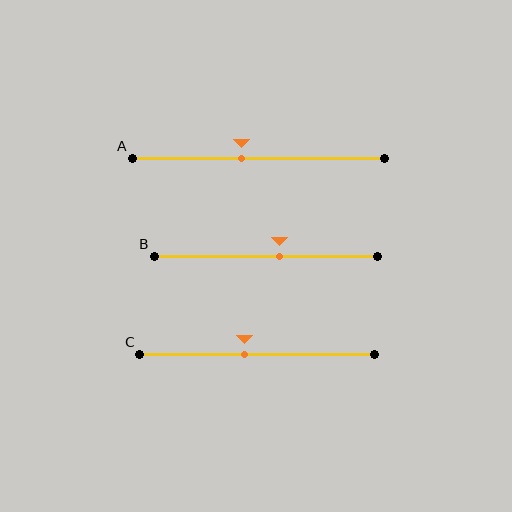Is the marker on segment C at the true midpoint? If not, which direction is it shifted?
No, the marker on segment C is shifted to the left by about 5% of the segment length.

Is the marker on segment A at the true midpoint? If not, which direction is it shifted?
No, the marker on segment A is shifted to the left by about 7% of the segment length.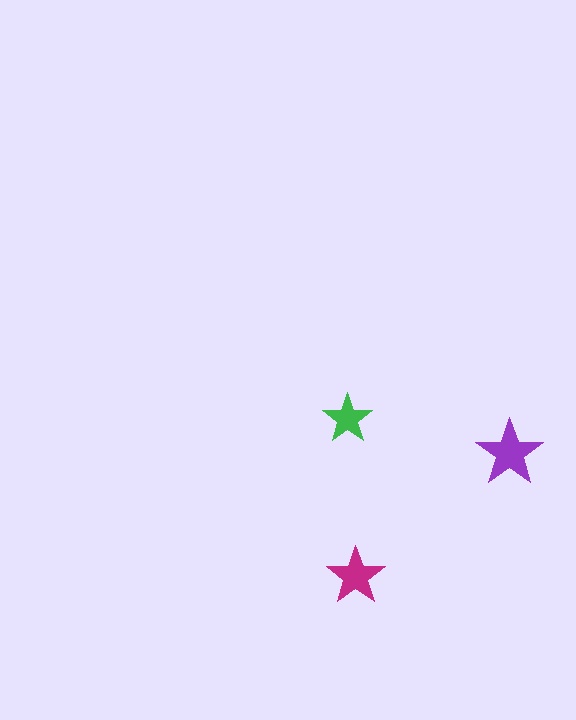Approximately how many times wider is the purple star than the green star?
About 1.5 times wider.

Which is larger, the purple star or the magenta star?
The purple one.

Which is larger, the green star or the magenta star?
The magenta one.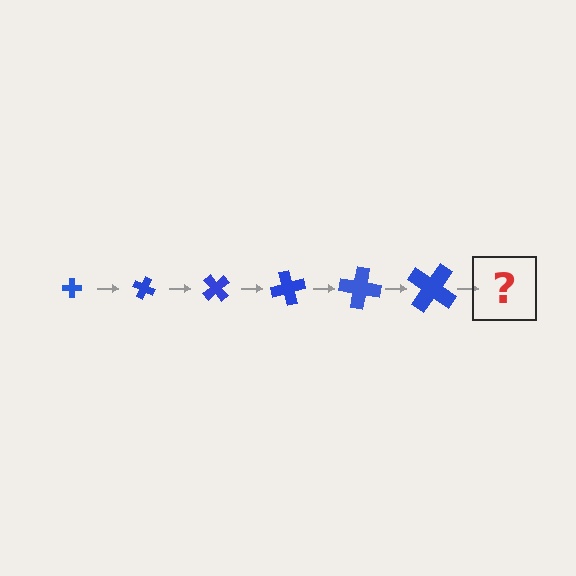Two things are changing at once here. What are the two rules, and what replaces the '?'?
The two rules are that the cross grows larger each step and it rotates 25 degrees each step. The '?' should be a cross, larger than the previous one and rotated 150 degrees from the start.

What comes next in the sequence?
The next element should be a cross, larger than the previous one and rotated 150 degrees from the start.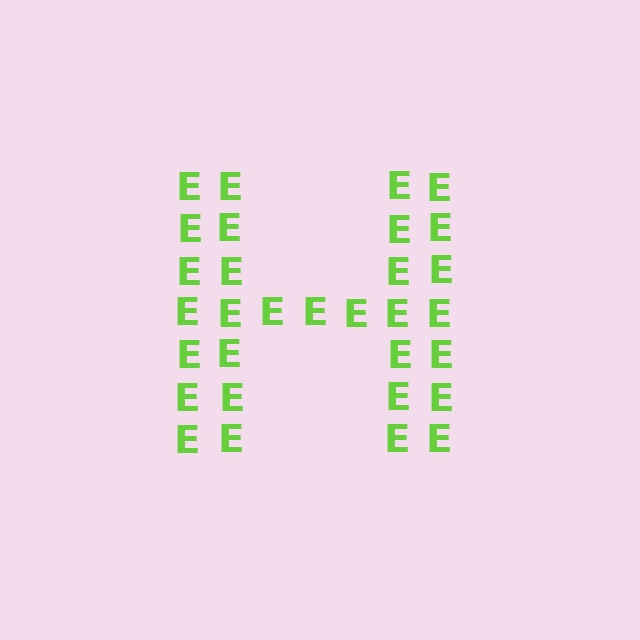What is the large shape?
The large shape is the letter H.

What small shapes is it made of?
It is made of small letter E's.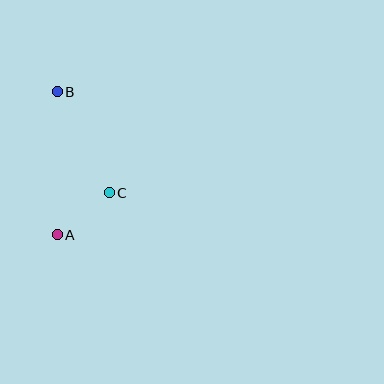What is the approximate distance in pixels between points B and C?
The distance between B and C is approximately 114 pixels.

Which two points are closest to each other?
Points A and C are closest to each other.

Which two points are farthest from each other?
Points A and B are farthest from each other.